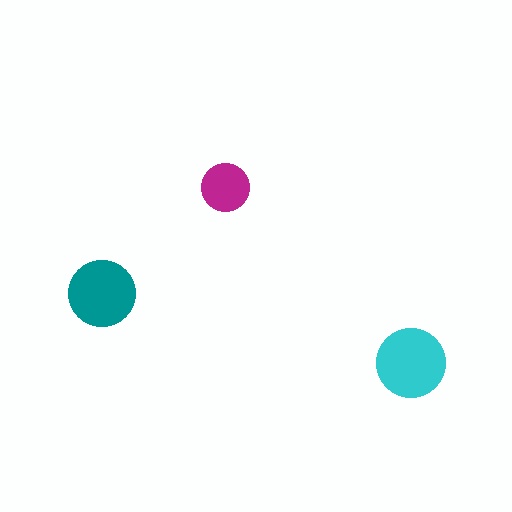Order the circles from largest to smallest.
the cyan one, the teal one, the magenta one.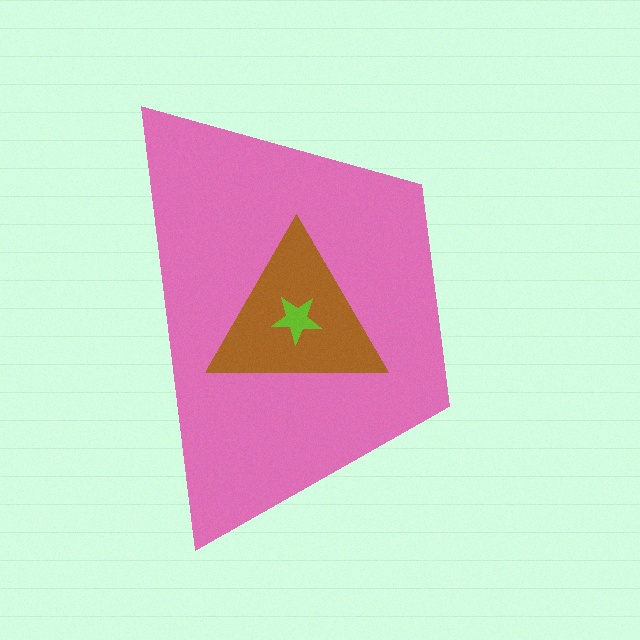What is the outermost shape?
The pink trapezoid.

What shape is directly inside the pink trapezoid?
The brown triangle.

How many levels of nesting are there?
3.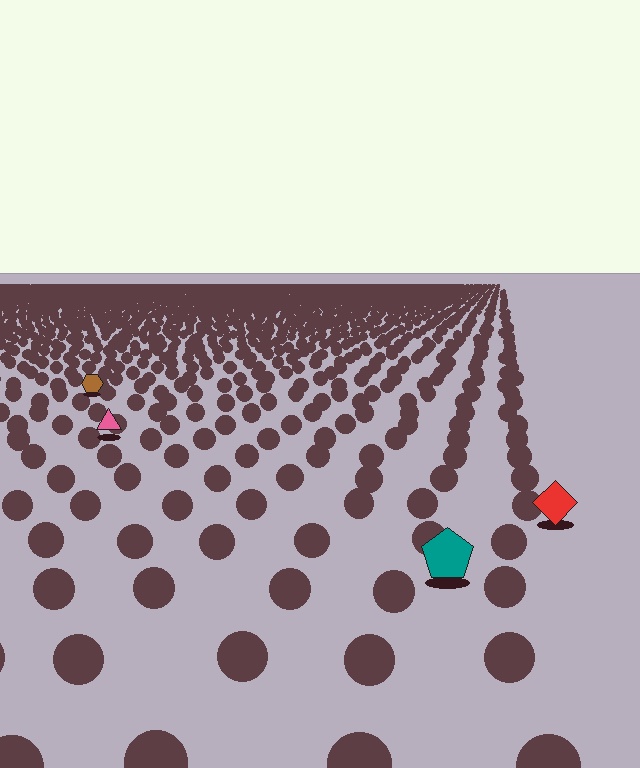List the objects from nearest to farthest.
From nearest to farthest: the teal pentagon, the red diamond, the pink triangle, the brown hexagon.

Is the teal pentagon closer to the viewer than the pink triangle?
Yes. The teal pentagon is closer — you can tell from the texture gradient: the ground texture is coarser near it.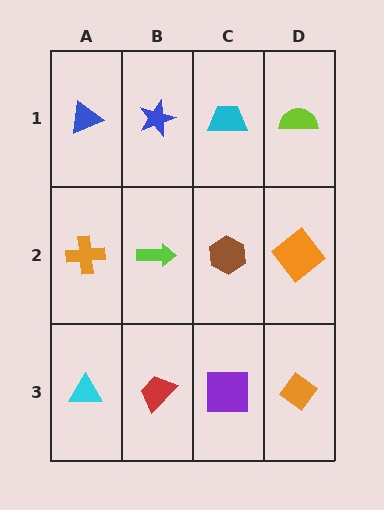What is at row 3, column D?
An orange diamond.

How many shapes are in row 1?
4 shapes.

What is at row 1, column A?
A blue triangle.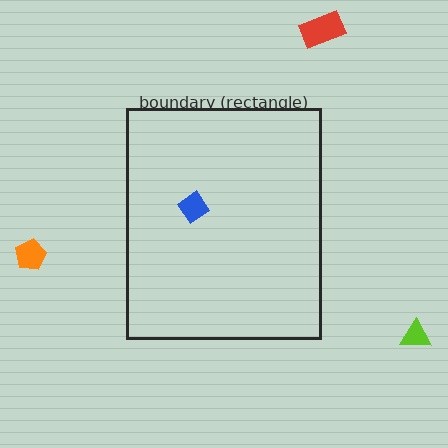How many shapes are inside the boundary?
1 inside, 3 outside.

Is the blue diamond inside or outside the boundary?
Inside.